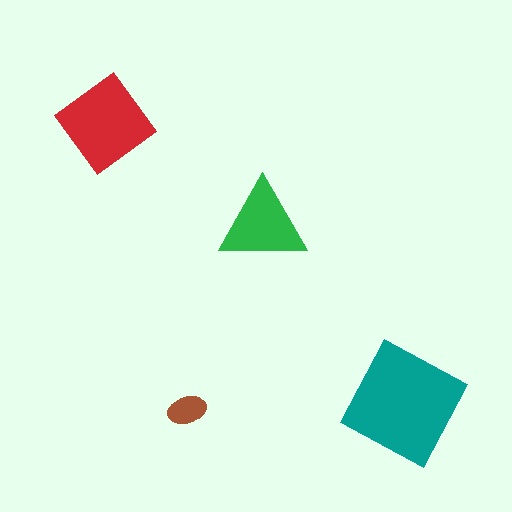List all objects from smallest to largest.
The brown ellipse, the green triangle, the red diamond, the teal square.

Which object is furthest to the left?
The red diamond is leftmost.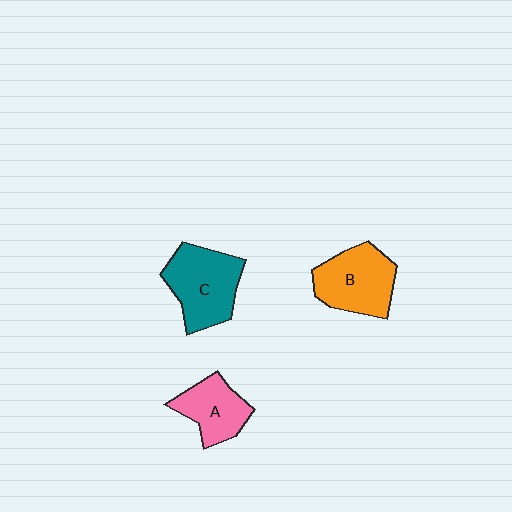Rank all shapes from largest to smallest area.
From largest to smallest: C (teal), B (orange), A (pink).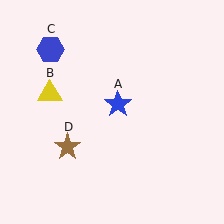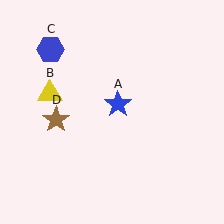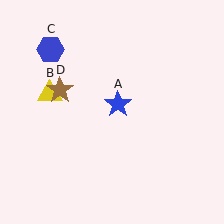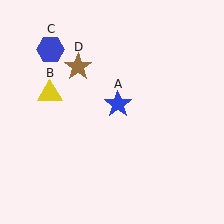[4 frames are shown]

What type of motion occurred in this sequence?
The brown star (object D) rotated clockwise around the center of the scene.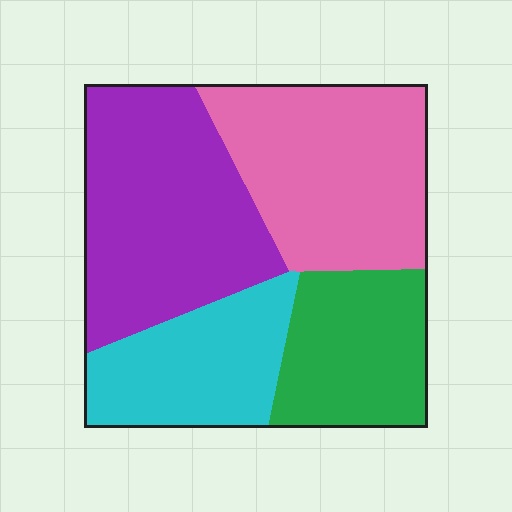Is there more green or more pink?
Pink.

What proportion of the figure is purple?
Purple takes up between a quarter and a half of the figure.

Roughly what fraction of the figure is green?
Green covers about 20% of the figure.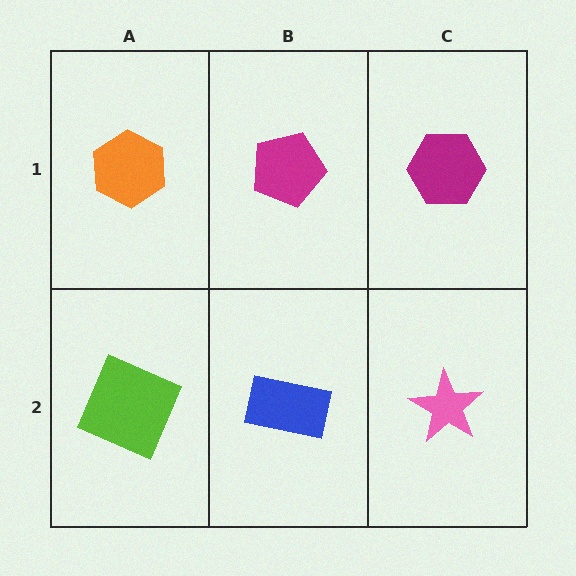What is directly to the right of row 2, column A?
A blue rectangle.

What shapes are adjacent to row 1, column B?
A blue rectangle (row 2, column B), an orange hexagon (row 1, column A), a magenta hexagon (row 1, column C).